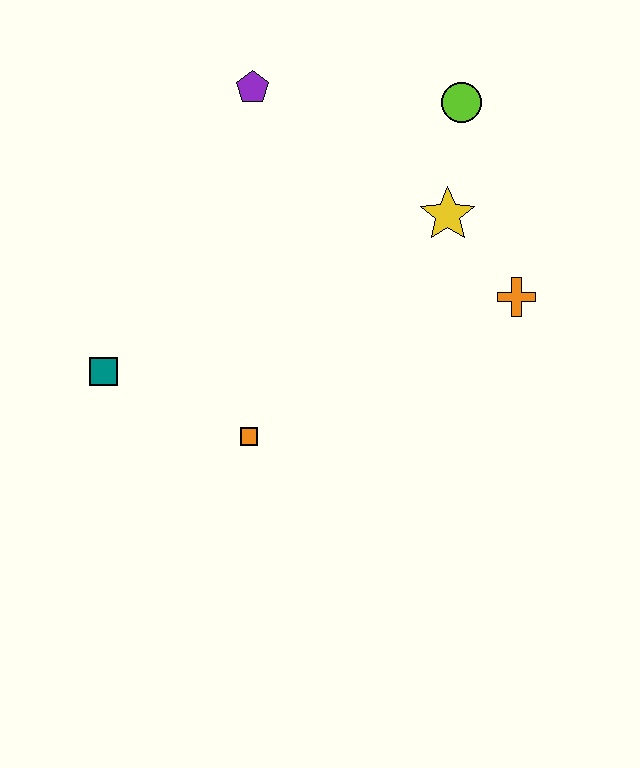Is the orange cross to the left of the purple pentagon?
No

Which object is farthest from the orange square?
The lime circle is farthest from the orange square.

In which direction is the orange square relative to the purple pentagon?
The orange square is below the purple pentagon.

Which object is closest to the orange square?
The teal square is closest to the orange square.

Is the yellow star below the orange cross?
No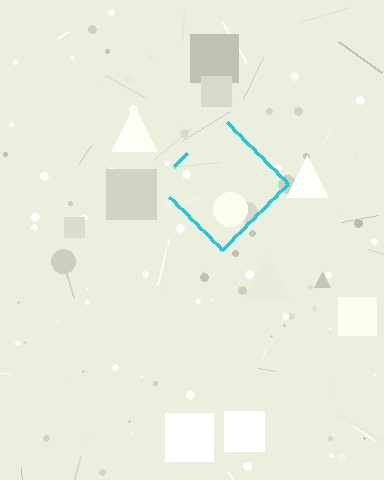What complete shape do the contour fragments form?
The contour fragments form a diamond.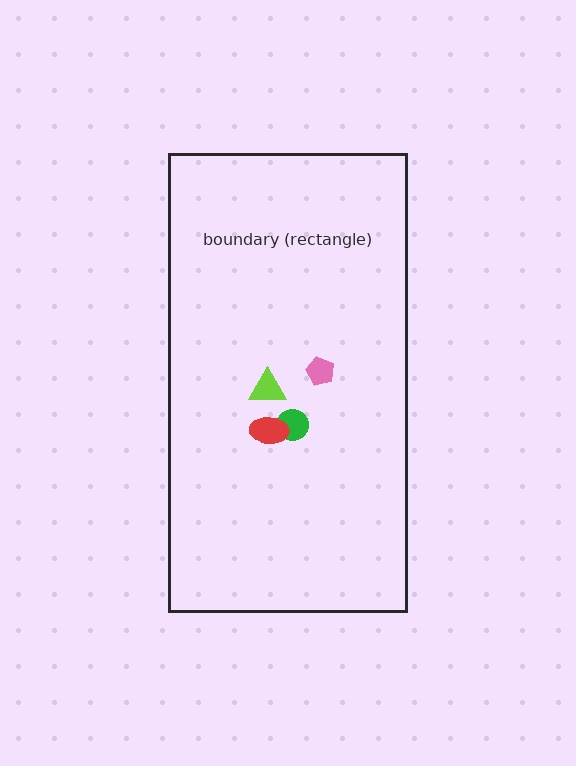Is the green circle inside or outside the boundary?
Inside.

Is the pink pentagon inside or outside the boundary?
Inside.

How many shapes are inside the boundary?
4 inside, 0 outside.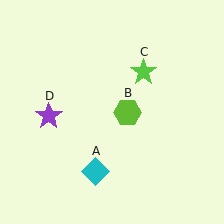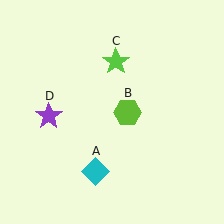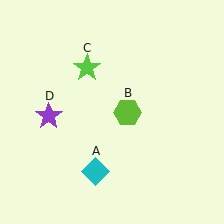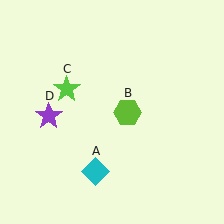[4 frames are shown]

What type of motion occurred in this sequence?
The lime star (object C) rotated counterclockwise around the center of the scene.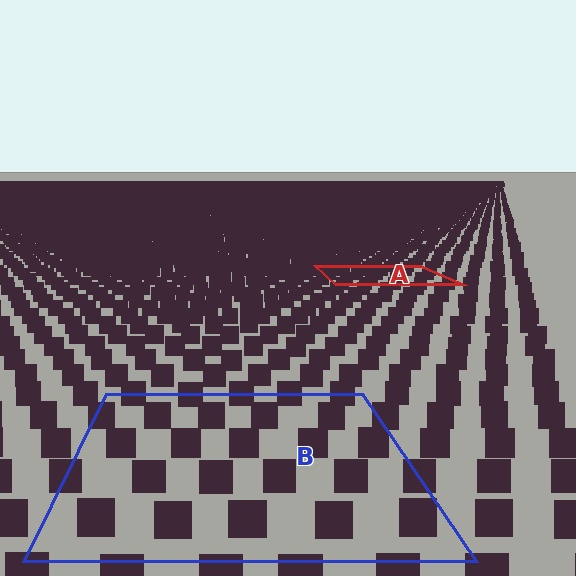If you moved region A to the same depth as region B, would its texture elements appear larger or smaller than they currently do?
They would appear larger. At a closer depth, the same texture elements are projected at a bigger on-screen size.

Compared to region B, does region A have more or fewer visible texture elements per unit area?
Region A has more texture elements per unit area — they are packed more densely because it is farther away.